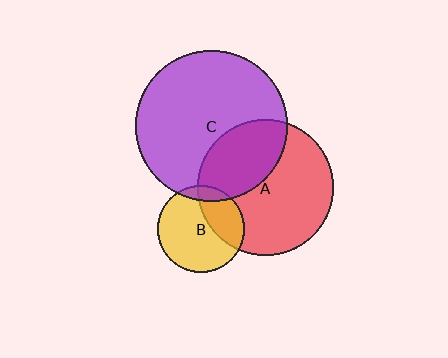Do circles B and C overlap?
Yes.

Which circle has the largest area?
Circle C (purple).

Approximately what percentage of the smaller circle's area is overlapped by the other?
Approximately 10%.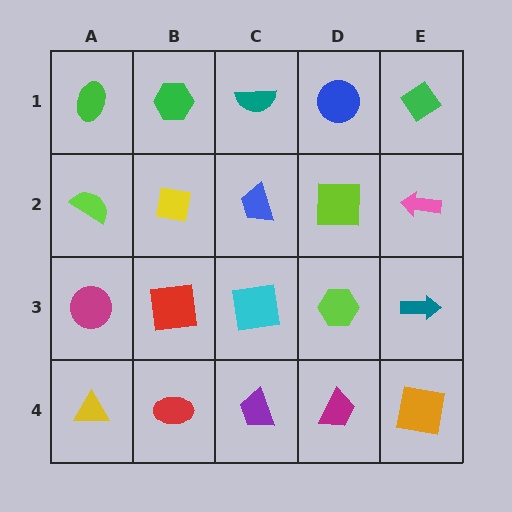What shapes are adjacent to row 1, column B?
A yellow square (row 2, column B), a green ellipse (row 1, column A), a teal semicircle (row 1, column C).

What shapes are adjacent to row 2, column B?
A green hexagon (row 1, column B), a red square (row 3, column B), a lime semicircle (row 2, column A), a blue trapezoid (row 2, column C).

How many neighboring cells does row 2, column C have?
4.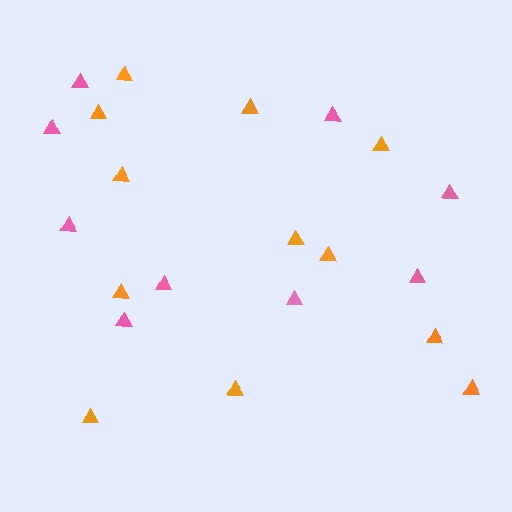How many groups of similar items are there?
There are 2 groups: one group of orange triangles (12) and one group of pink triangles (9).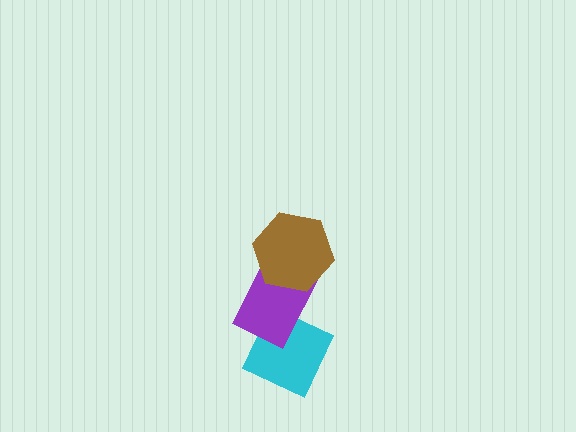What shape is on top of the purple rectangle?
The brown hexagon is on top of the purple rectangle.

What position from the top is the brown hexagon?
The brown hexagon is 1st from the top.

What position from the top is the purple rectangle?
The purple rectangle is 2nd from the top.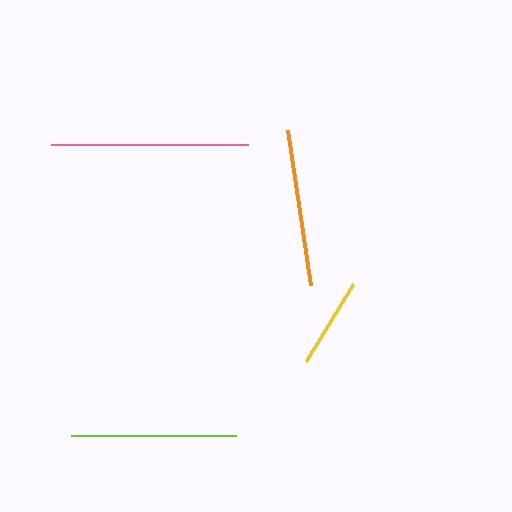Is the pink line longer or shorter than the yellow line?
The pink line is longer than the yellow line.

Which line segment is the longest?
The pink line is the longest at approximately 197 pixels.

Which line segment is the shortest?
The yellow line is the shortest at approximately 90 pixels.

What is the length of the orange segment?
The orange segment is approximately 157 pixels long.